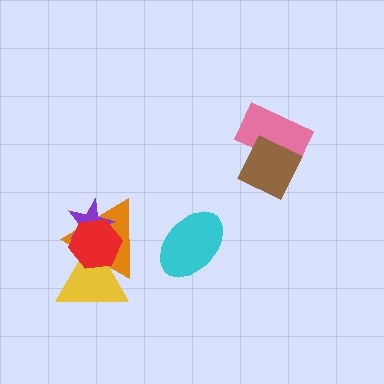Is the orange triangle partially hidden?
Yes, it is partially covered by another shape.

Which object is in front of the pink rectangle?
The brown diamond is in front of the pink rectangle.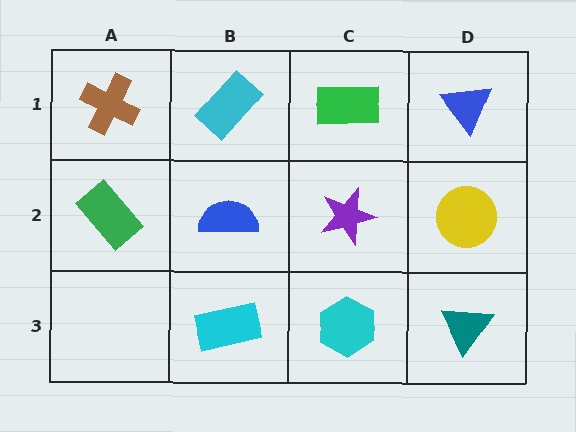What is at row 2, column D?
A yellow circle.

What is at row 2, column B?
A blue semicircle.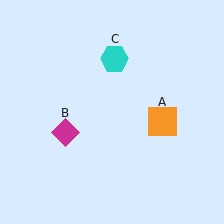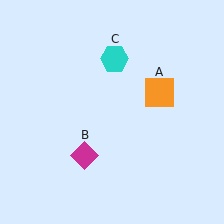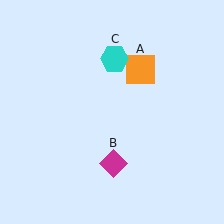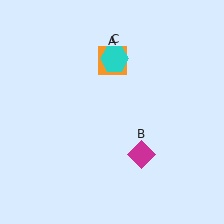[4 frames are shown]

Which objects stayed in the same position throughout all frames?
Cyan hexagon (object C) remained stationary.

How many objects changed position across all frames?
2 objects changed position: orange square (object A), magenta diamond (object B).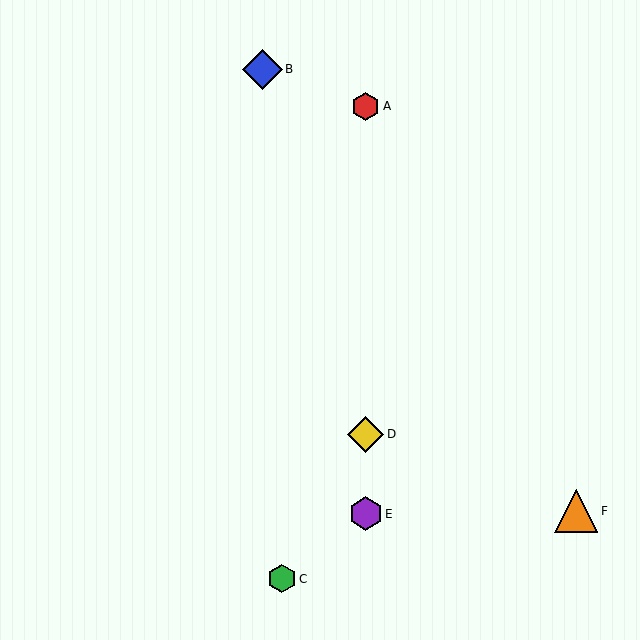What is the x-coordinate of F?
Object F is at x≈576.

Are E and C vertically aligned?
No, E is at x≈366 and C is at x≈282.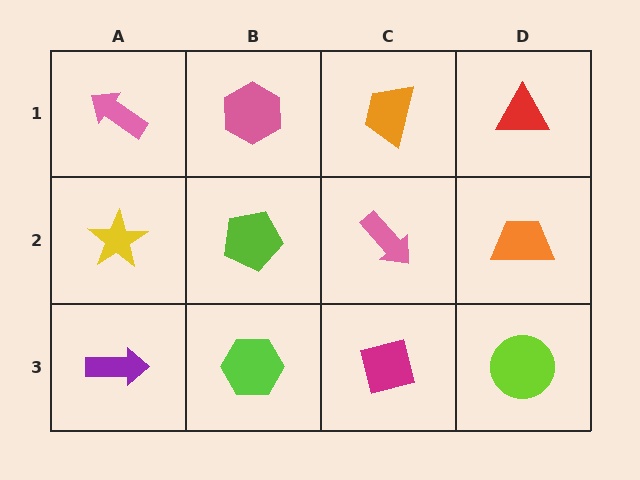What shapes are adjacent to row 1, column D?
An orange trapezoid (row 2, column D), an orange trapezoid (row 1, column C).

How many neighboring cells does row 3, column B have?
3.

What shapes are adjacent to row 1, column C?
A pink arrow (row 2, column C), a pink hexagon (row 1, column B), a red triangle (row 1, column D).